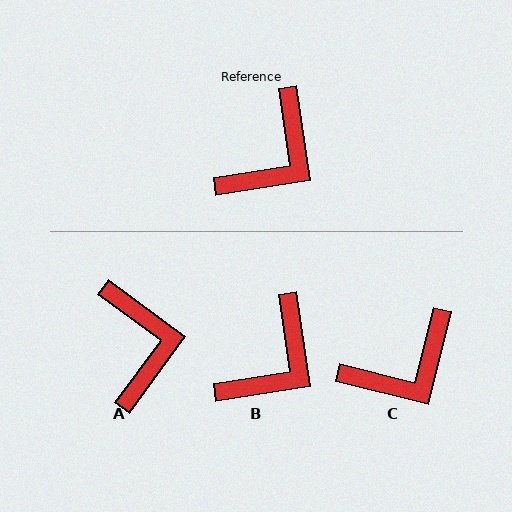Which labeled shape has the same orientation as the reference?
B.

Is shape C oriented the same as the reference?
No, it is off by about 23 degrees.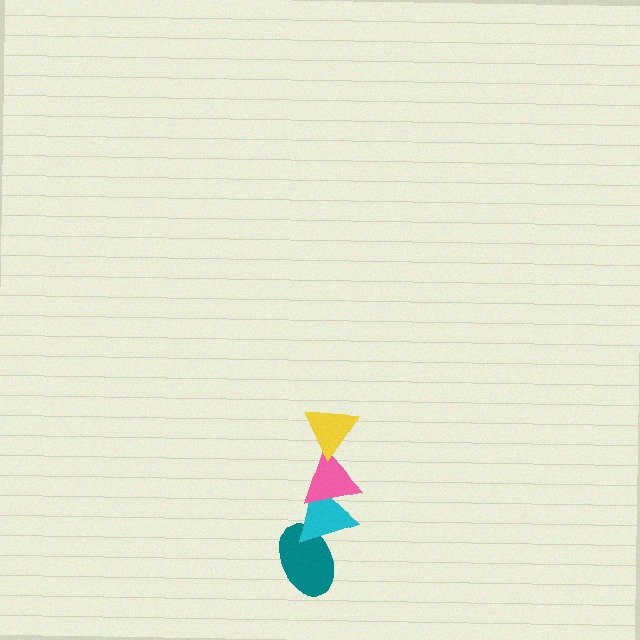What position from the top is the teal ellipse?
The teal ellipse is 4th from the top.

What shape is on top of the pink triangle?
The yellow triangle is on top of the pink triangle.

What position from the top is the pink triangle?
The pink triangle is 2nd from the top.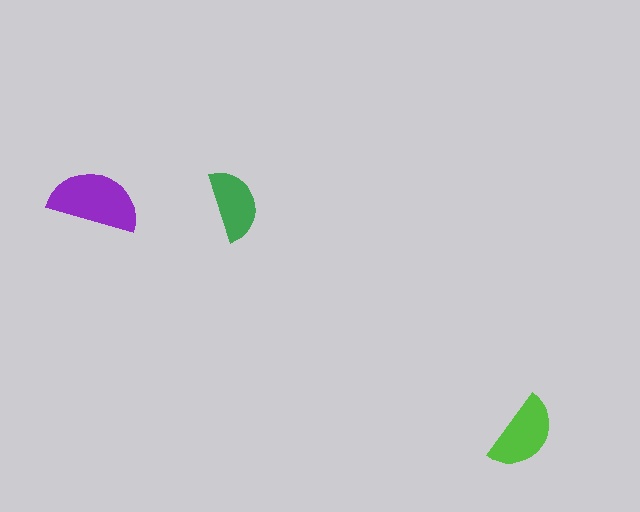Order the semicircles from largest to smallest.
the purple one, the lime one, the green one.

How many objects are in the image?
There are 3 objects in the image.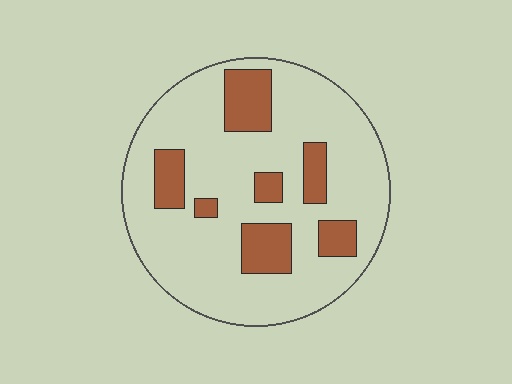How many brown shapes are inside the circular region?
7.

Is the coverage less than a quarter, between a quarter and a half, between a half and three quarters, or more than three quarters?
Less than a quarter.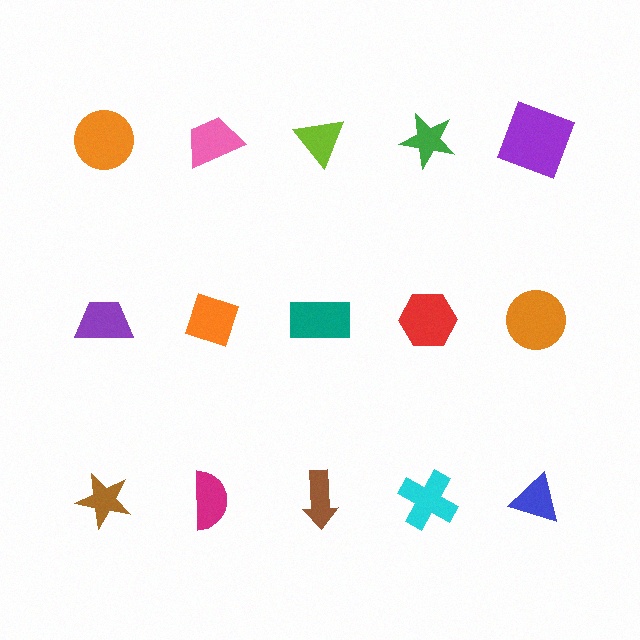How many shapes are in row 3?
5 shapes.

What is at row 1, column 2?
A pink trapezoid.